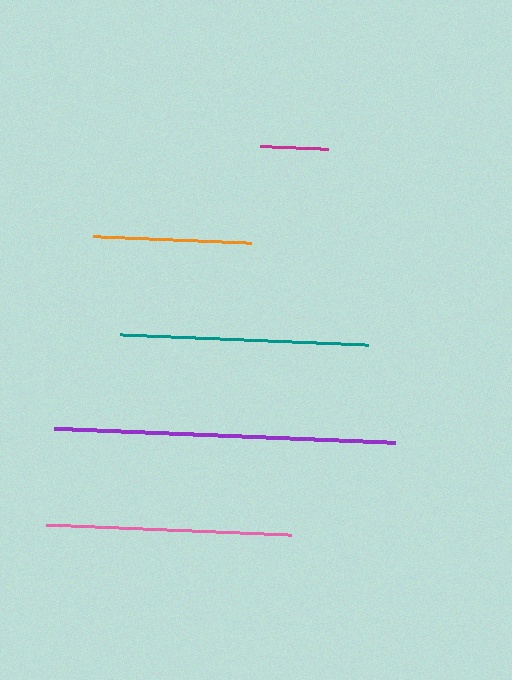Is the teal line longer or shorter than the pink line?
The teal line is longer than the pink line.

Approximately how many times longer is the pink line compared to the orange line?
The pink line is approximately 1.5 times the length of the orange line.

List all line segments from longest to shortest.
From longest to shortest: purple, teal, pink, orange, magenta.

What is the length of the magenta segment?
The magenta segment is approximately 68 pixels long.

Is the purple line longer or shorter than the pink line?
The purple line is longer than the pink line.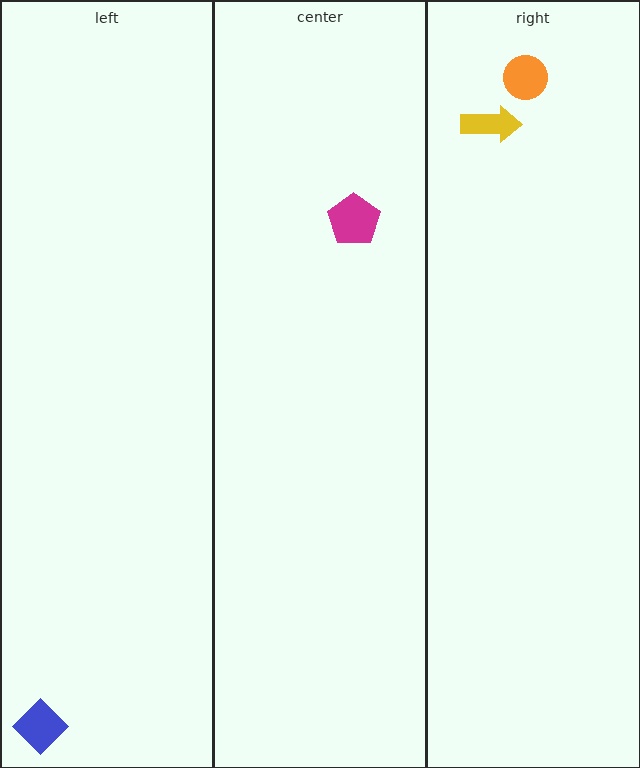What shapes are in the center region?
The magenta pentagon.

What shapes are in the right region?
The yellow arrow, the orange circle.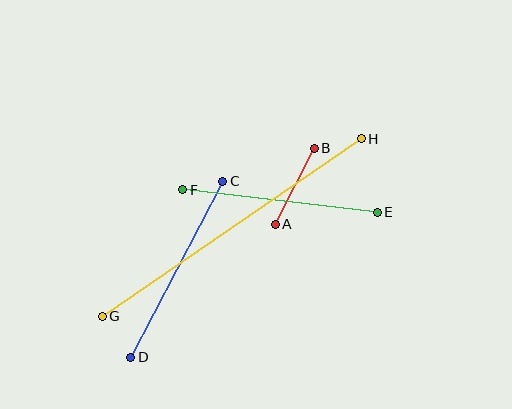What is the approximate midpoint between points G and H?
The midpoint is at approximately (232, 228) pixels.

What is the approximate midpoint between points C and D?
The midpoint is at approximately (177, 269) pixels.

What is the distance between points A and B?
The distance is approximately 85 pixels.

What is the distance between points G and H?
The distance is approximately 314 pixels.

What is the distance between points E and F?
The distance is approximately 196 pixels.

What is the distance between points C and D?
The distance is approximately 199 pixels.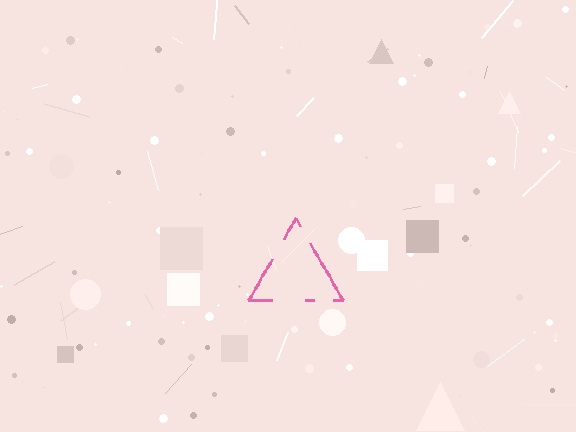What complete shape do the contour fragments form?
The contour fragments form a triangle.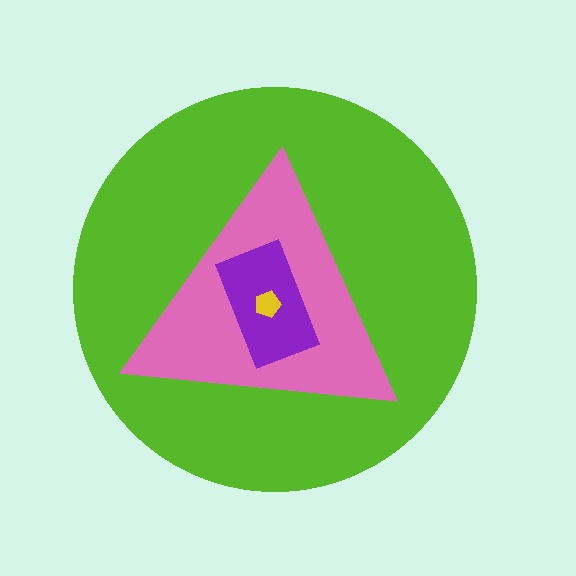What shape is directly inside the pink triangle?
The purple rectangle.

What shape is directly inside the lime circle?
The pink triangle.